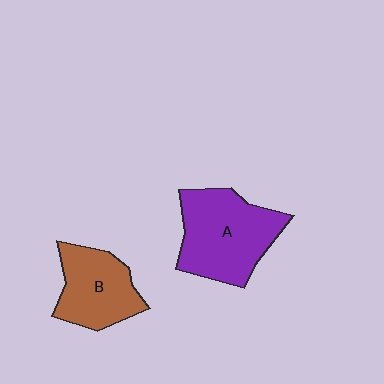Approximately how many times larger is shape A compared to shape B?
Approximately 1.4 times.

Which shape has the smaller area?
Shape B (brown).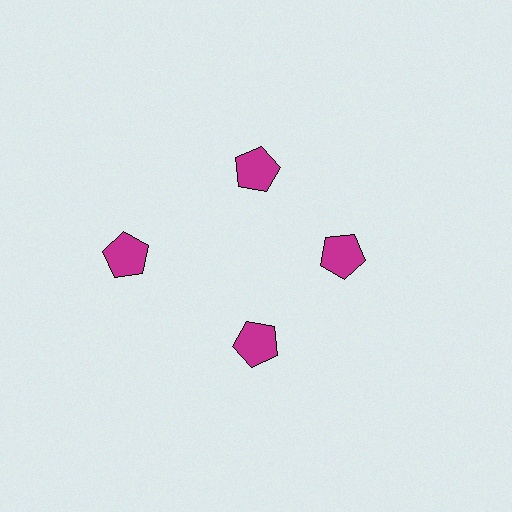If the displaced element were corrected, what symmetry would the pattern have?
It would have 4-fold rotational symmetry — the pattern would map onto itself every 90 degrees.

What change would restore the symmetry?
The symmetry would be restored by moving it inward, back onto the ring so that all 4 pentagons sit at equal angles and equal distance from the center.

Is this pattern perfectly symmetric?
No. The 4 magenta pentagons are arranged in a ring, but one element near the 9 o'clock position is pushed outward from the center, breaking the 4-fold rotational symmetry.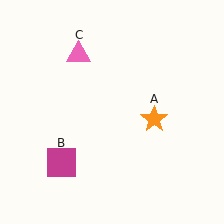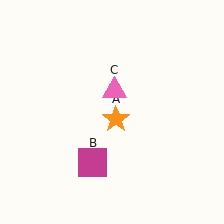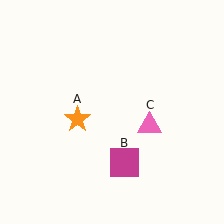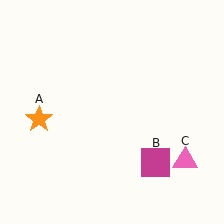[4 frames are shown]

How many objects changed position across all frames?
3 objects changed position: orange star (object A), magenta square (object B), pink triangle (object C).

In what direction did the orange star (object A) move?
The orange star (object A) moved left.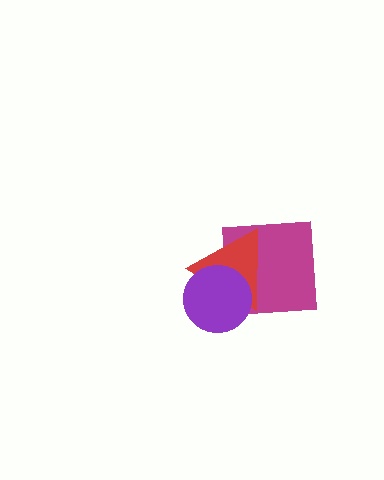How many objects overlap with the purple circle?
2 objects overlap with the purple circle.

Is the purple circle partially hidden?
No, no other shape covers it.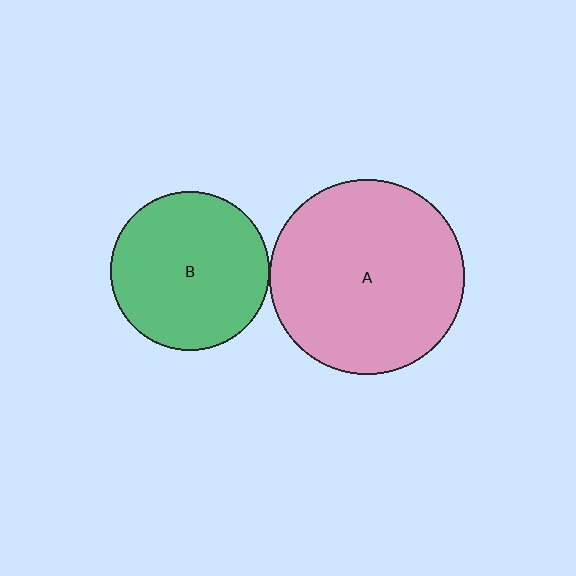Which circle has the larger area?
Circle A (pink).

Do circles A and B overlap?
Yes.